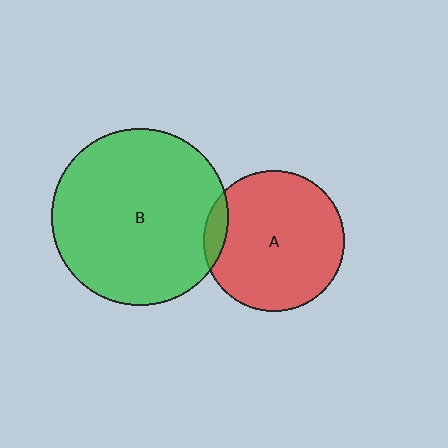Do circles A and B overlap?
Yes.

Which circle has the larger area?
Circle B (green).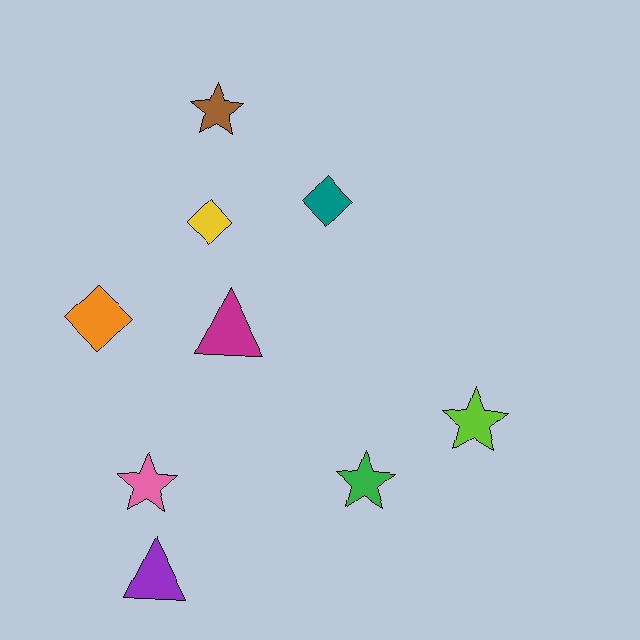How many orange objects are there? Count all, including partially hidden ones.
There is 1 orange object.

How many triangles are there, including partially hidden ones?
There are 2 triangles.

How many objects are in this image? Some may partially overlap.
There are 9 objects.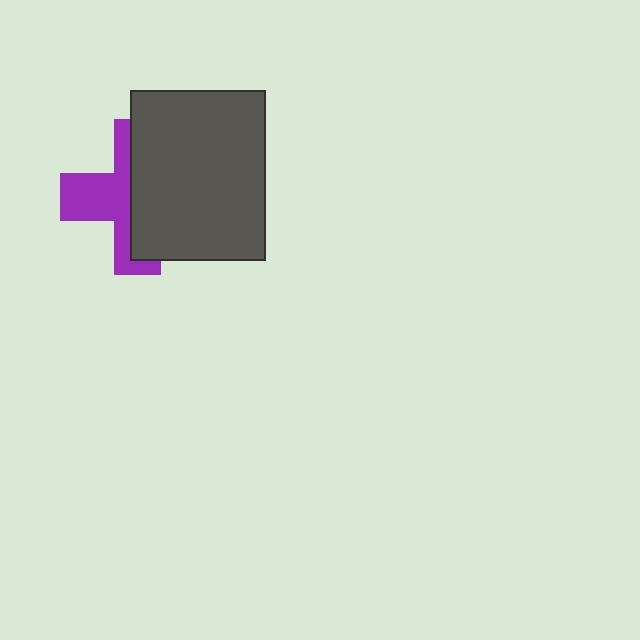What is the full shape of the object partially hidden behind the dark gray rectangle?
The partially hidden object is a purple cross.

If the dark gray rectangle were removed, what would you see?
You would see the complete purple cross.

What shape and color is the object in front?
The object in front is a dark gray rectangle.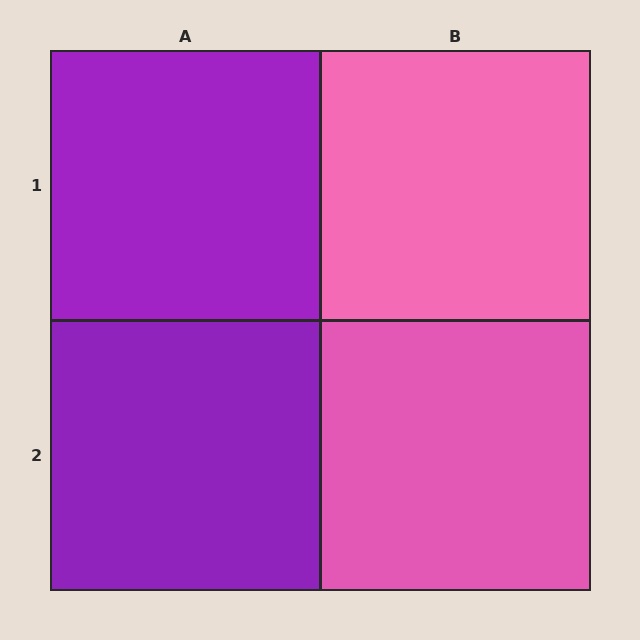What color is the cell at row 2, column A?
Purple.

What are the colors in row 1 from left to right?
Purple, pink.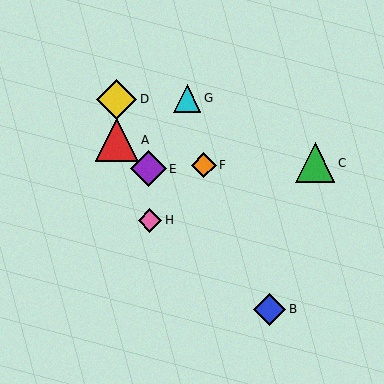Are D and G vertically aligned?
No, D is at x≈117 and G is at x≈187.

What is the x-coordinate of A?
Object A is at x≈117.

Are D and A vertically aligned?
Yes, both are at x≈117.